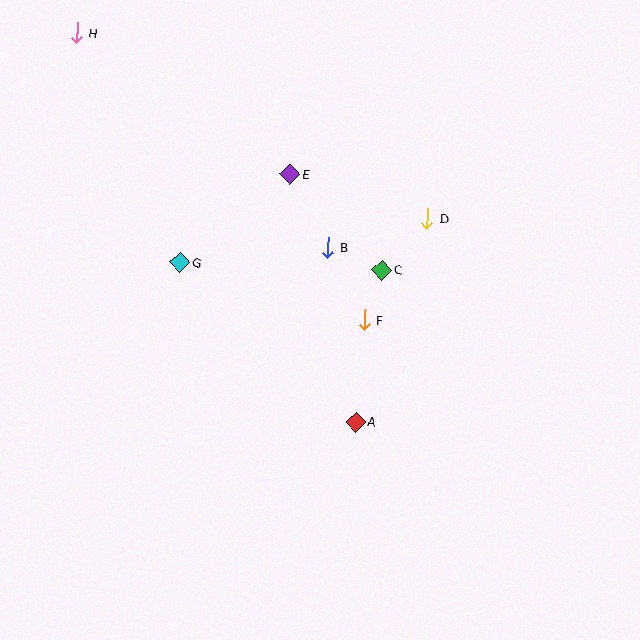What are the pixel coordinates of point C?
Point C is at (382, 270).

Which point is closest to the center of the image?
Point F at (364, 320) is closest to the center.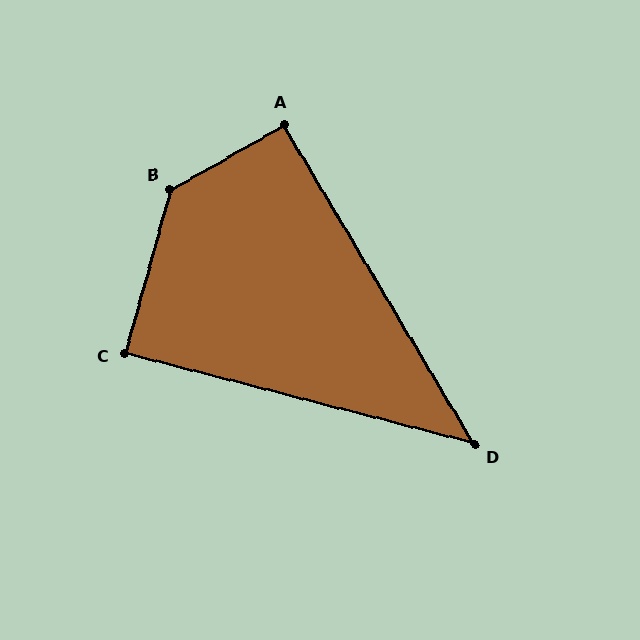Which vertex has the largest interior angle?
B, at approximately 135 degrees.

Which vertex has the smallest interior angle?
D, at approximately 45 degrees.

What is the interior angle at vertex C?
Approximately 89 degrees (approximately right).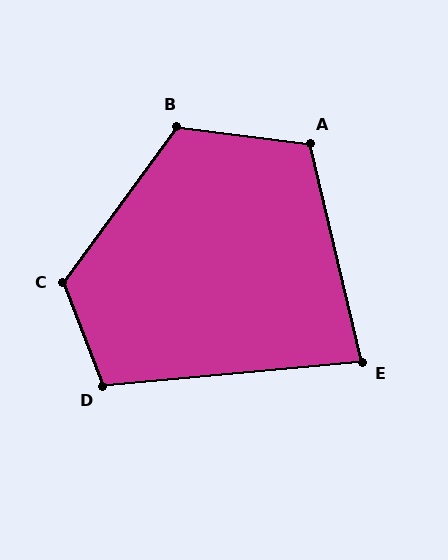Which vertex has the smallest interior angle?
E, at approximately 82 degrees.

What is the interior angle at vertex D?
Approximately 106 degrees (obtuse).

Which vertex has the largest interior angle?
C, at approximately 123 degrees.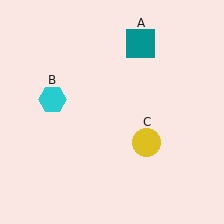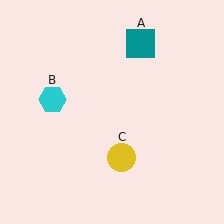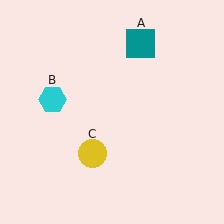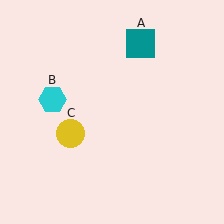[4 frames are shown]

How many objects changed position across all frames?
1 object changed position: yellow circle (object C).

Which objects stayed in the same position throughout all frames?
Teal square (object A) and cyan hexagon (object B) remained stationary.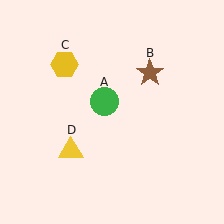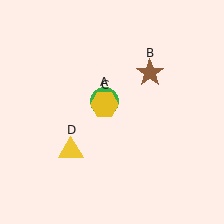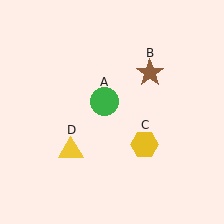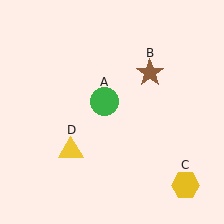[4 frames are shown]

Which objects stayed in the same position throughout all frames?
Green circle (object A) and brown star (object B) and yellow triangle (object D) remained stationary.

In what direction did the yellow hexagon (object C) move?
The yellow hexagon (object C) moved down and to the right.